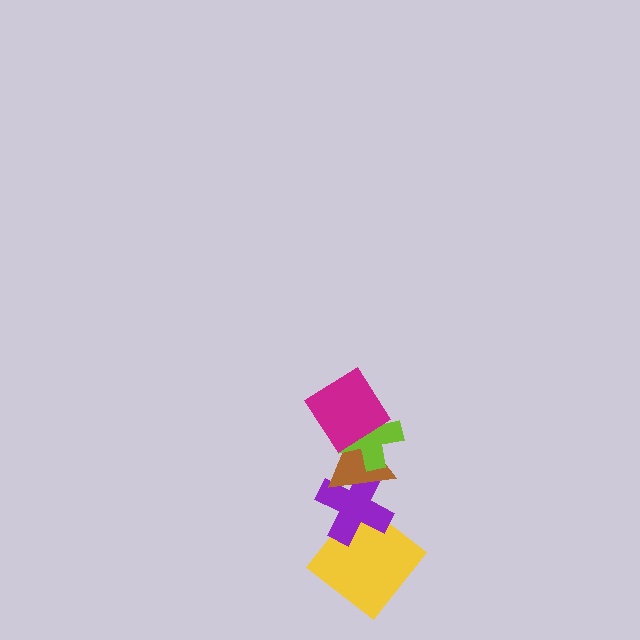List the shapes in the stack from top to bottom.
From top to bottom: the magenta diamond, the lime cross, the brown triangle, the purple cross, the yellow diamond.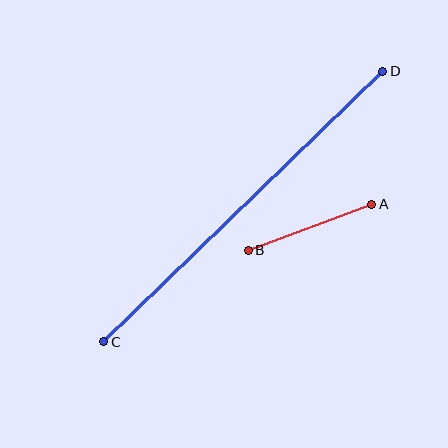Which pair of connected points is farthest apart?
Points C and D are farthest apart.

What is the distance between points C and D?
The distance is approximately 388 pixels.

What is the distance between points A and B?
The distance is approximately 132 pixels.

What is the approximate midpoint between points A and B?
The midpoint is at approximately (310, 227) pixels.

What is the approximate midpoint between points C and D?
The midpoint is at approximately (243, 206) pixels.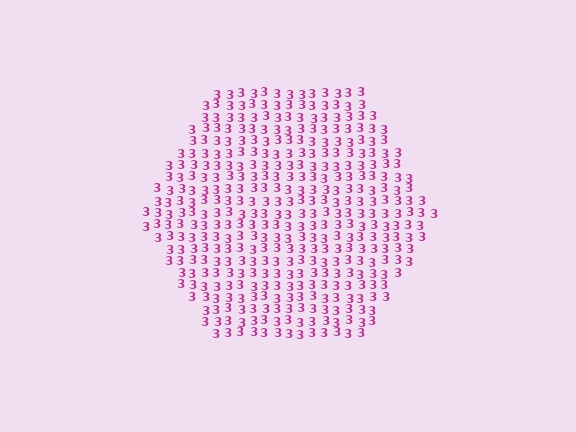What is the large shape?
The large shape is a hexagon.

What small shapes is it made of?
It is made of small digit 3's.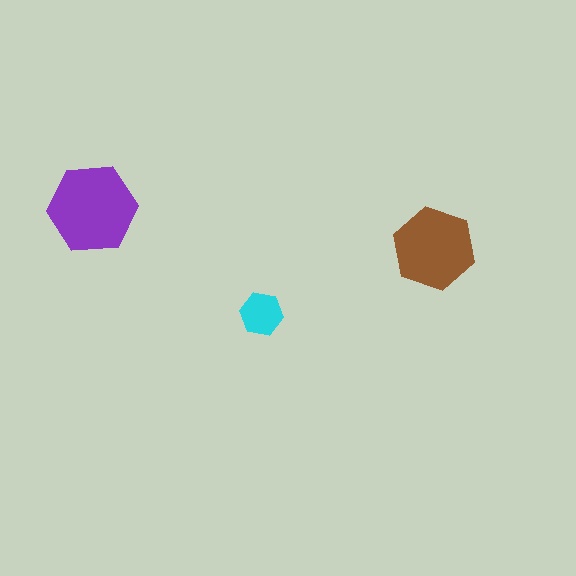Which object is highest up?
The purple hexagon is topmost.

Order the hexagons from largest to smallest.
the purple one, the brown one, the cyan one.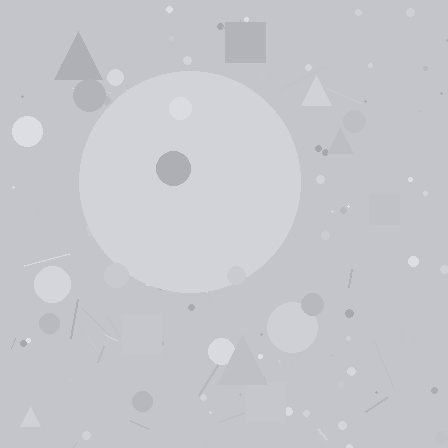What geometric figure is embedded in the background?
A circle is embedded in the background.